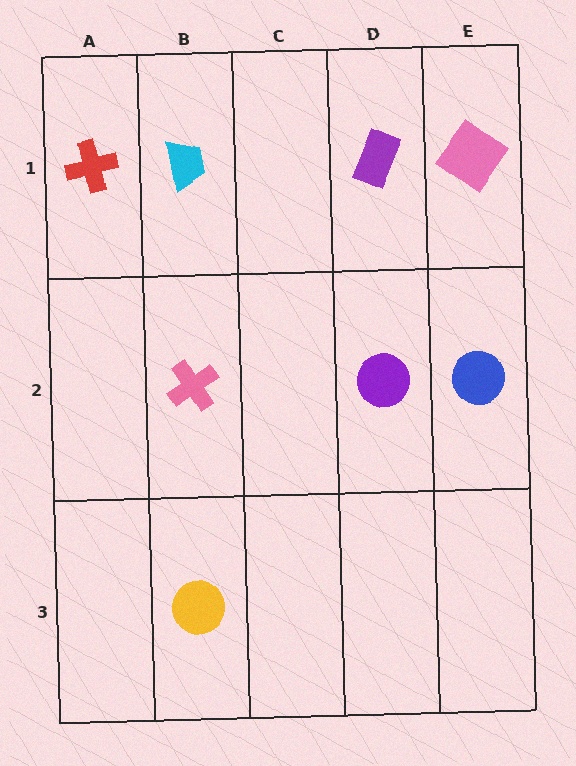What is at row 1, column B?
A cyan trapezoid.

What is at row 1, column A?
A red cross.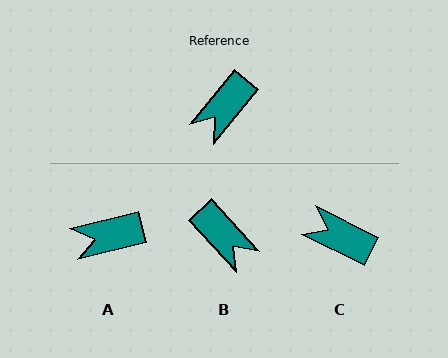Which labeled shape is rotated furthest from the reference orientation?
B, about 82 degrees away.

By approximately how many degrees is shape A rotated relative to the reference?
Approximately 37 degrees clockwise.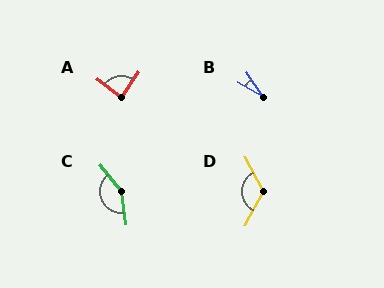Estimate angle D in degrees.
Approximately 124 degrees.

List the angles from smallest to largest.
B (27°), A (87°), D (124°), C (148°).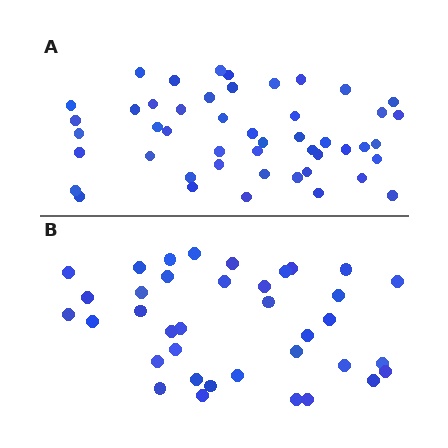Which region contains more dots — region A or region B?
Region A (the top region) has more dots.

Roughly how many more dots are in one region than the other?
Region A has roughly 12 or so more dots than region B.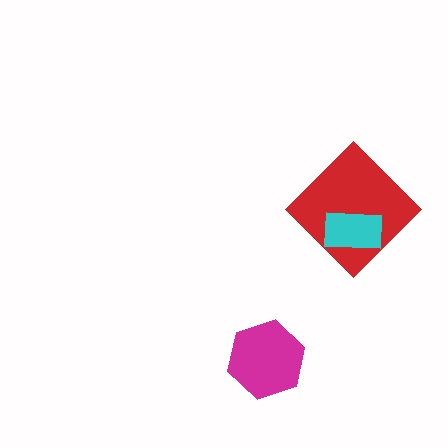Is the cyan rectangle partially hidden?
No, no other shape covers it.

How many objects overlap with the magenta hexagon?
0 objects overlap with the magenta hexagon.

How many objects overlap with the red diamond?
1 object overlaps with the red diamond.